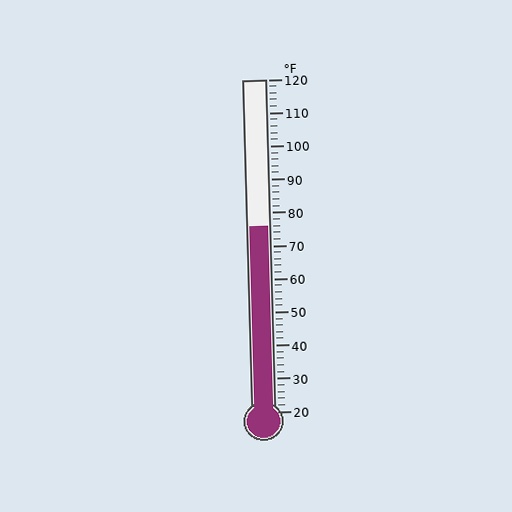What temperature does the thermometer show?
The thermometer shows approximately 76°F.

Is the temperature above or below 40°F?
The temperature is above 40°F.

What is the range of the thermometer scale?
The thermometer scale ranges from 20°F to 120°F.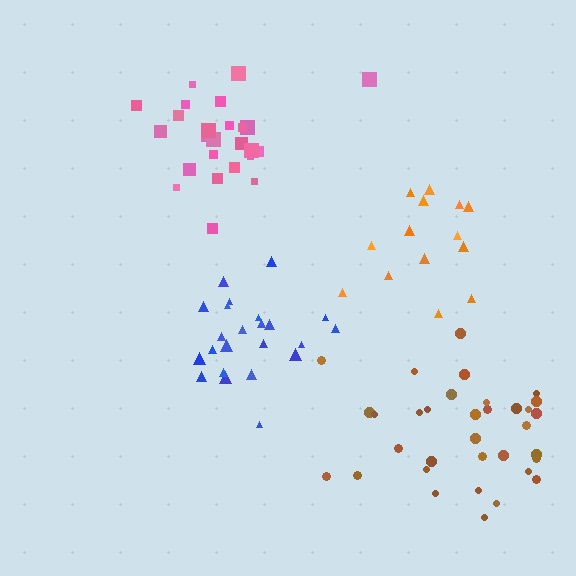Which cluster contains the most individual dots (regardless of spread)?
Brown (34).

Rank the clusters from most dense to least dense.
pink, blue, brown, orange.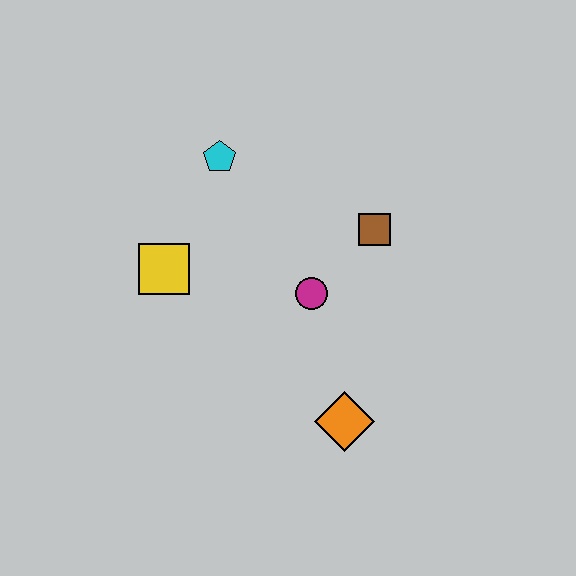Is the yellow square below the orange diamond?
No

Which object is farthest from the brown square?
The yellow square is farthest from the brown square.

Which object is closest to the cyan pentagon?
The yellow square is closest to the cyan pentagon.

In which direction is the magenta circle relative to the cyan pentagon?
The magenta circle is below the cyan pentagon.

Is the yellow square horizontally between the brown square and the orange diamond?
No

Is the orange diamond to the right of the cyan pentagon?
Yes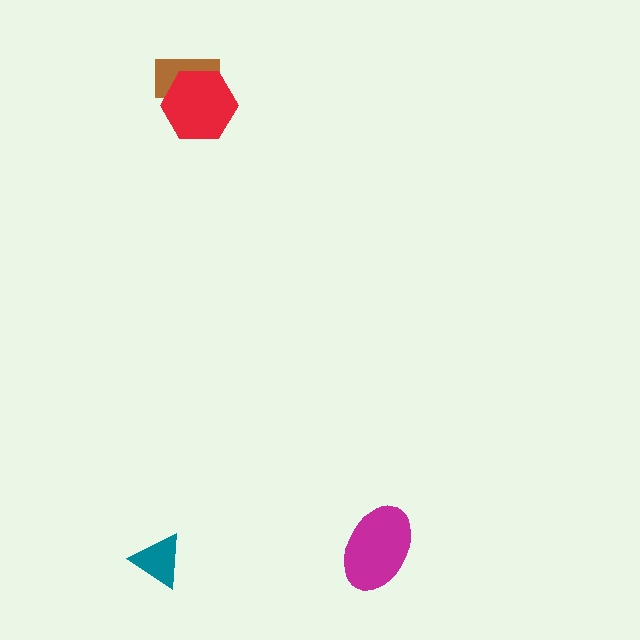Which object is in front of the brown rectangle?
The red hexagon is in front of the brown rectangle.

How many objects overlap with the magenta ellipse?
0 objects overlap with the magenta ellipse.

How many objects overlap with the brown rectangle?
1 object overlaps with the brown rectangle.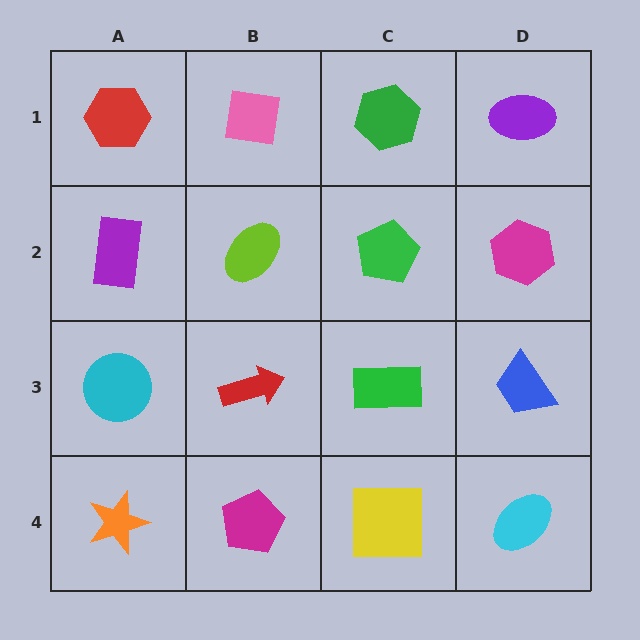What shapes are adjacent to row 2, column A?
A red hexagon (row 1, column A), a cyan circle (row 3, column A), a lime ellipse (row 2, column B).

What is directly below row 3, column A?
An orange star.